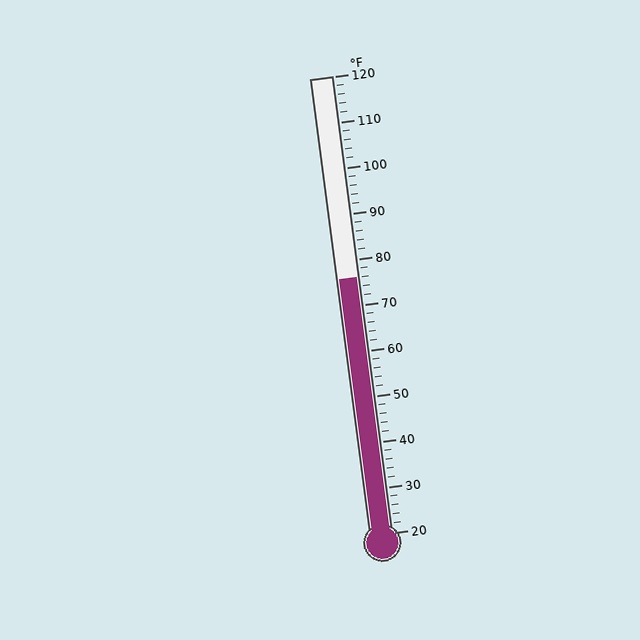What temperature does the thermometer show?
The thermometer shows approximately 76°F.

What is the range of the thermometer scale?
The thermometer scale ranges from 20°F to 120°F.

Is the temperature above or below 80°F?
The temperature is below 80°F.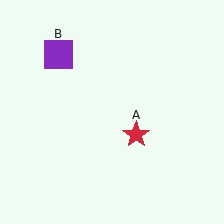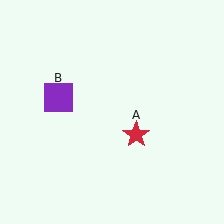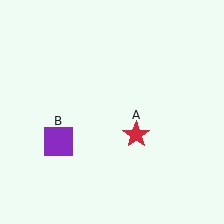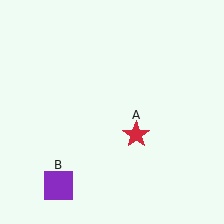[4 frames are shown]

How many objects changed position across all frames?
1 object changed position: purple square (object B).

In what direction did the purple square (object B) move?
The purple square (object B) moved down.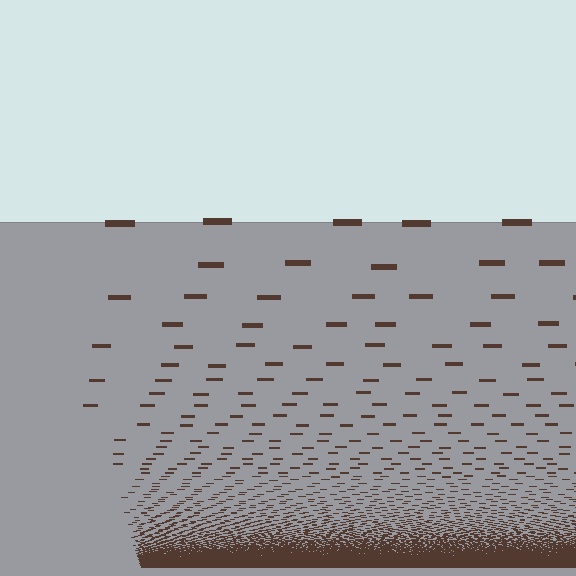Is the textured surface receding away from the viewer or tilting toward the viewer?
The surface appears to tilt toward the viewer. Texture elements get larger and sparser toward the top.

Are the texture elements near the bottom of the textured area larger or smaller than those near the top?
Smaller. The gradient is inverted — elements near the bottom are smaller and denser.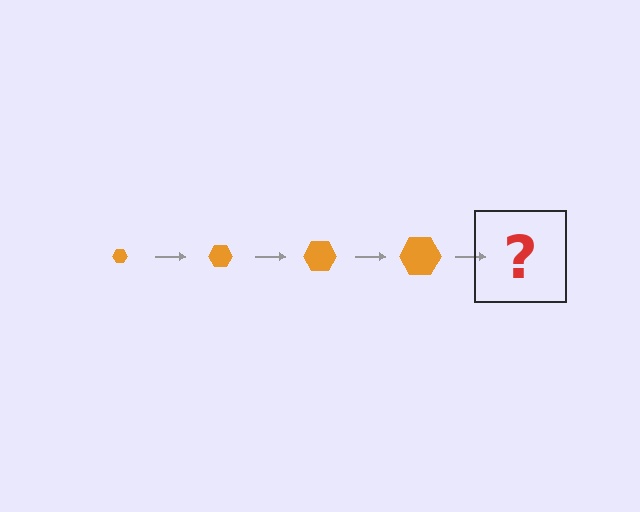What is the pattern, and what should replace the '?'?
The pattern is that the hexagon gets progressively larger each step. The '?' should be an orange hexagon, larger than the previous one.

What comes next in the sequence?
The next element should be an orange hexagon, larger than the previous one.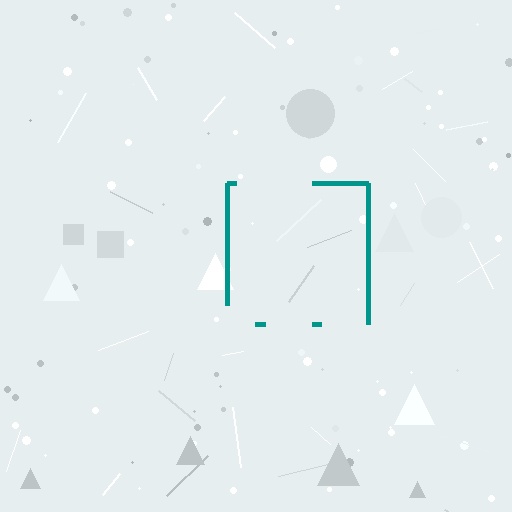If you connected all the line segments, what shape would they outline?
They would outline a square.